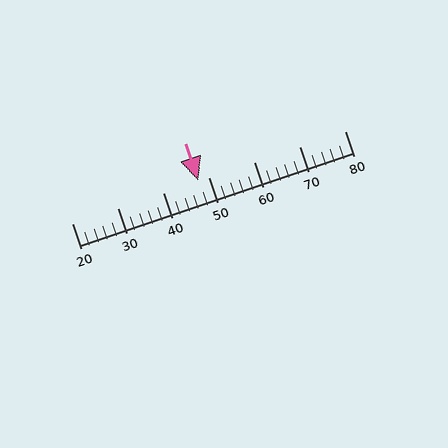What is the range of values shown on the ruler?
The ruler shows values from 20 to 80.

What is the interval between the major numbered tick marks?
The major tick marks are spaced 10 units apart.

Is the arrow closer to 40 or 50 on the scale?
The arrow is closer to 50.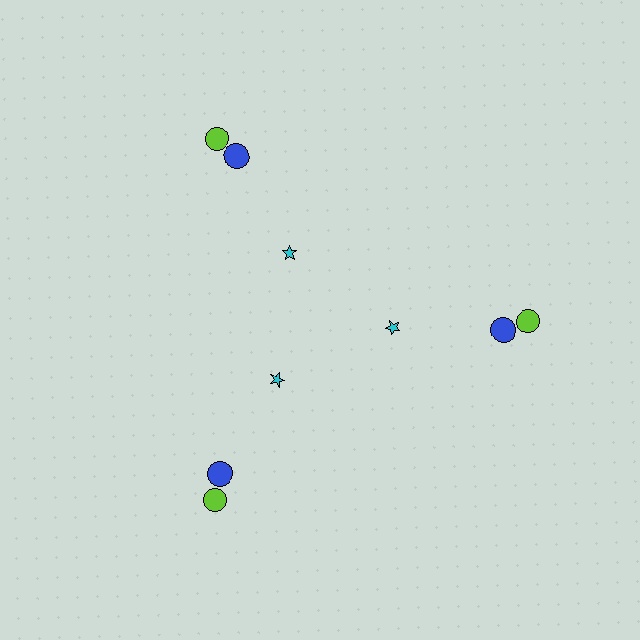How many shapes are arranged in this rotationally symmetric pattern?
There are 9 shapes, arranged in 3 groups of 3.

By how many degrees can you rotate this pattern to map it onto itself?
The pattern maps onto itself every 120 degrees of rotation.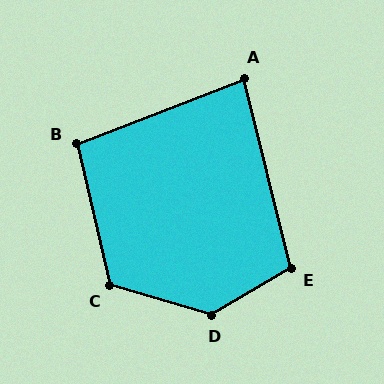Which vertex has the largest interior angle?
D, at approximately 133 degrees.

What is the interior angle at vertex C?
Approximately 119 degrees (obtuse).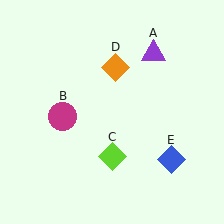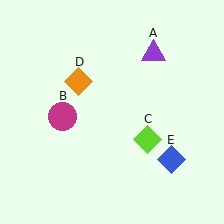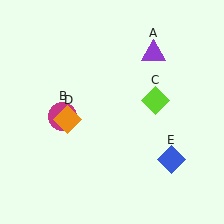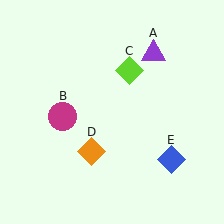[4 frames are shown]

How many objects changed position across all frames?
2 objects changed position: lime diamond (object C), orange diamond (object D).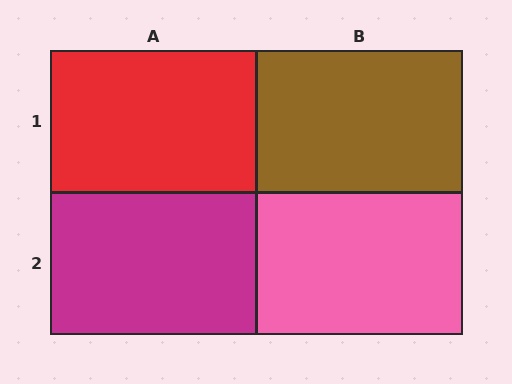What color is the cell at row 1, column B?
Brown.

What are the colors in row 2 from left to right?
Magenta, pink.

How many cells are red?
1 cell is red.